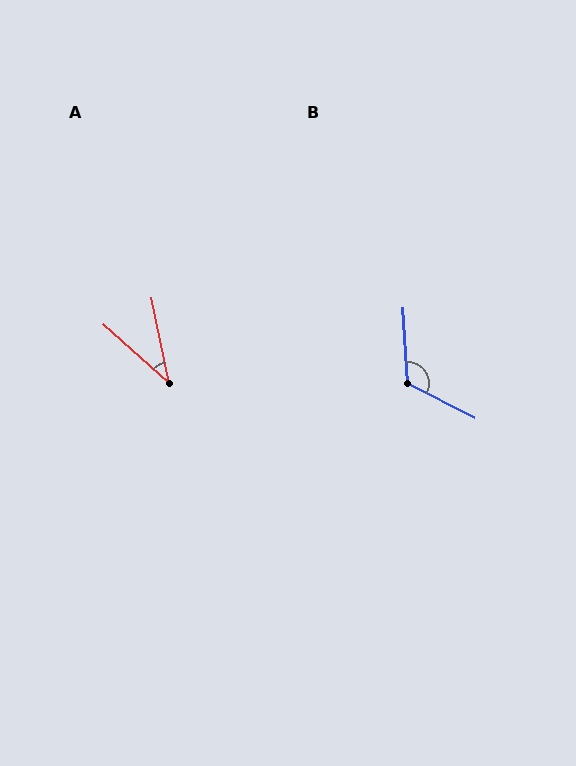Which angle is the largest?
B, at approximately 120 degrees.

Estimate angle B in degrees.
Approximately 120 degrees.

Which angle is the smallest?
A, at approximately 36 degrees.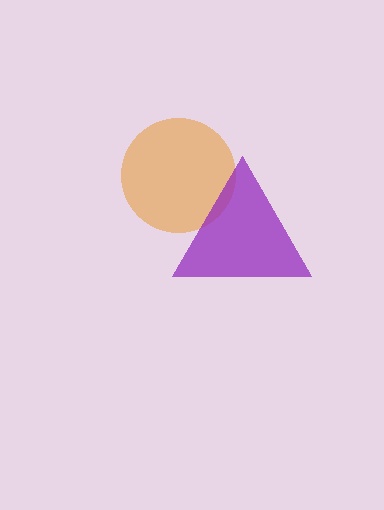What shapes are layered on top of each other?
The layered shapes are: an orange circle, a purple triangle.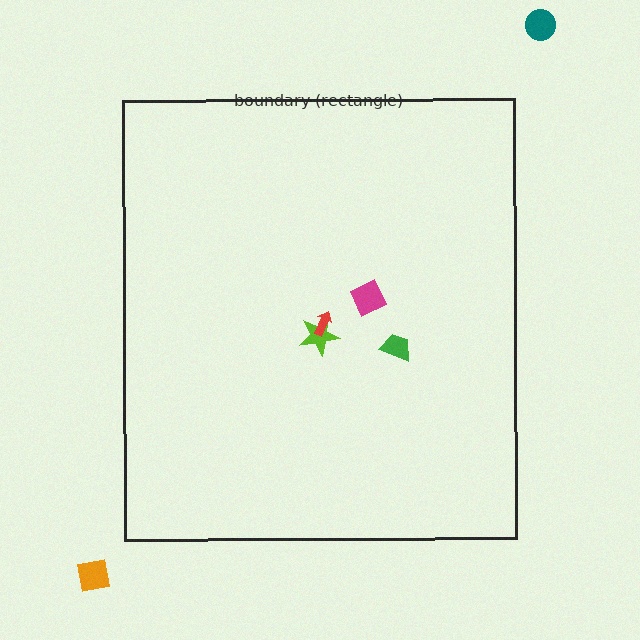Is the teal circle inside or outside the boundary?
Outside.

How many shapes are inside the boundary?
4 inside, 2 outside.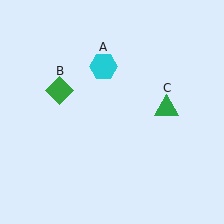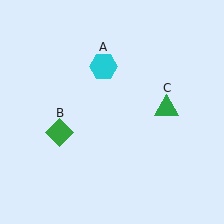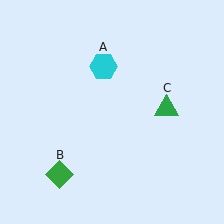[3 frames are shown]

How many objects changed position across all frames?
1 object changed position: green diamond (object B).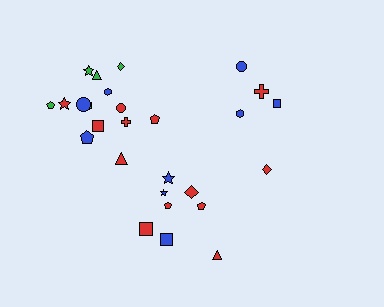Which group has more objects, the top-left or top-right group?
The top-left group.